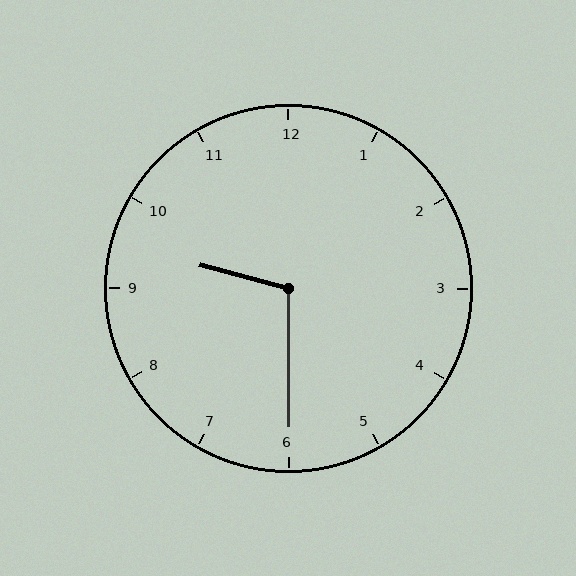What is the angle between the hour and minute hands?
Approximately 105 degrees.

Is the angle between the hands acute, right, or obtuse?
It is obtuse.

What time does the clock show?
9:30.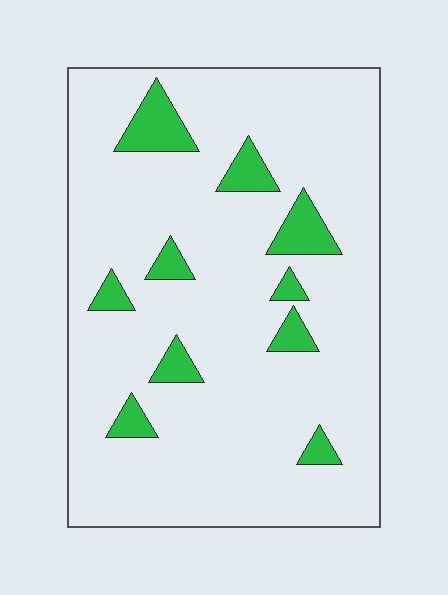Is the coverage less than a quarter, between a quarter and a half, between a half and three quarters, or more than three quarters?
Less than a quarter.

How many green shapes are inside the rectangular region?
10.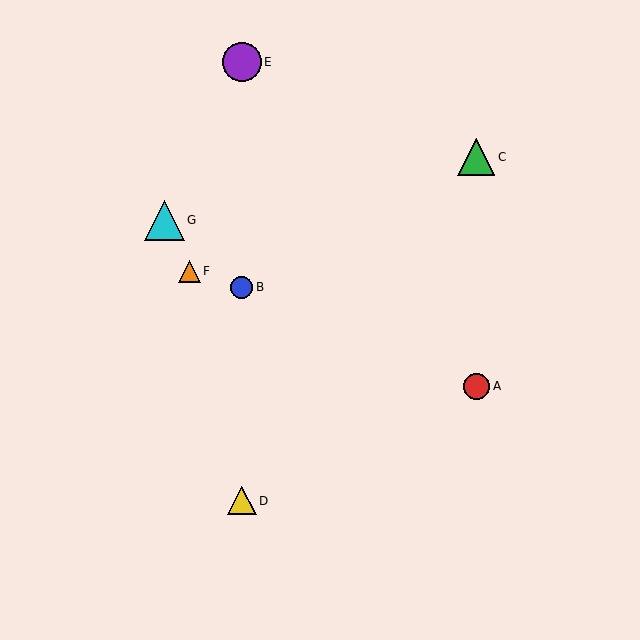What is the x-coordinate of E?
Object E is at x≈242.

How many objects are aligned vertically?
3 objects (B, D, E) are aligned vertically.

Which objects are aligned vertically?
Objects B, D, E are aligned vertically.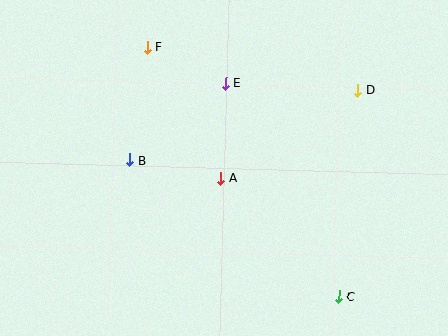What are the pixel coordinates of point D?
Point D is at (358, 90).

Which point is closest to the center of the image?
Point A at (221, 178) is closest to the center.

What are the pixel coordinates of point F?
Point F is at (148, 47).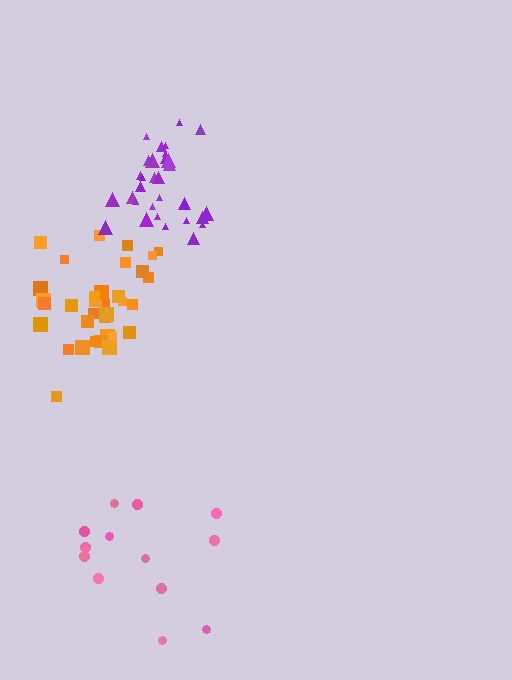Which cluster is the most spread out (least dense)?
Pink.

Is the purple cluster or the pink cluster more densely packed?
Purple.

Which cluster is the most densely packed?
Orange.